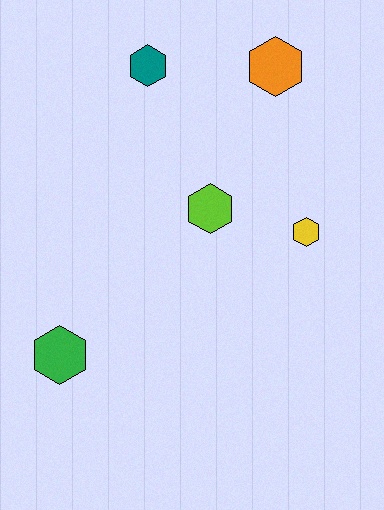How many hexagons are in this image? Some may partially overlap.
There are 5 hexagons.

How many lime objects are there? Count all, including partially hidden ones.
There is 1 lime object.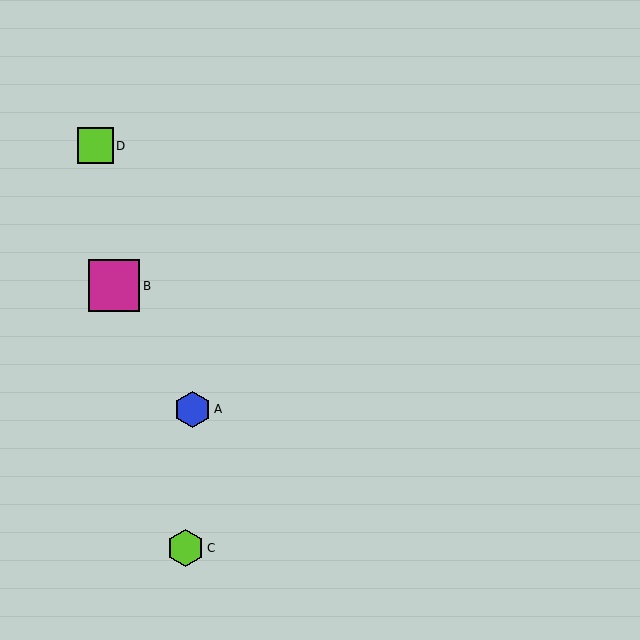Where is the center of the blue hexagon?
The center of the blue hexagon is at (192, 409).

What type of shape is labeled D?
Shape D is a lime square.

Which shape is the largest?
The magenta square (labeled B) is the largest.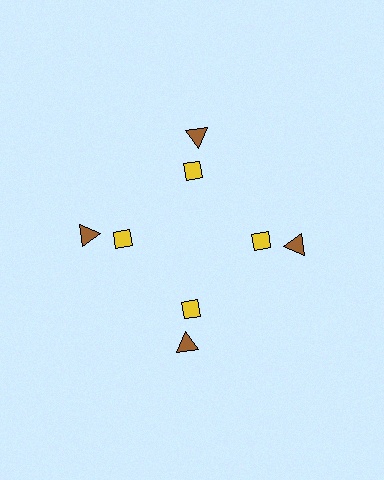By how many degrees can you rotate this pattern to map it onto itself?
The pattern maps onto itself every 90 degrees of rotation.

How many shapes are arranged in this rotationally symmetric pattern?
There are 8 shapes, arranged in 4 groups of 2.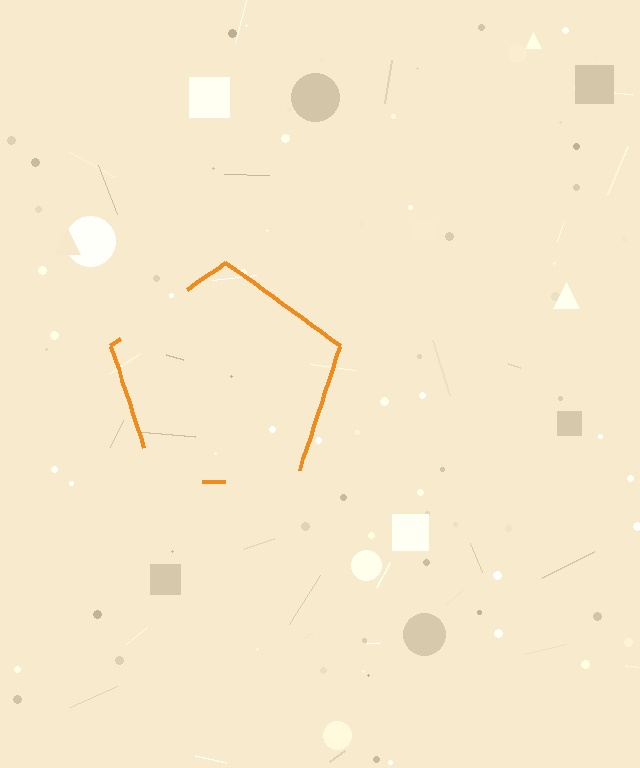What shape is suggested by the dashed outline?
The dashed outline suggests a pentagon.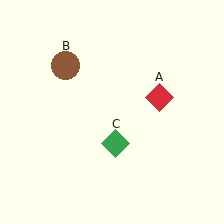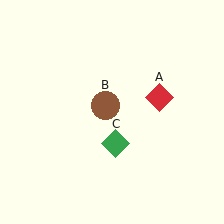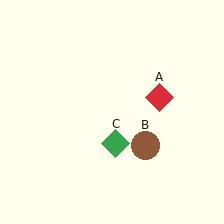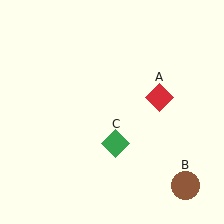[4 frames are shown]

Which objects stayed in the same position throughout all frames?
Red diamond (object A) and green diamond (object C) remained stationary.